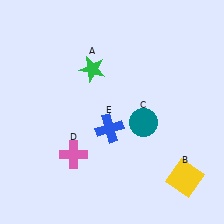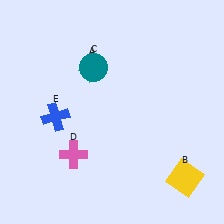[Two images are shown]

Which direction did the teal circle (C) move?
The teal circle (C) moved up.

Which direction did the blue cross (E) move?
The blue cross (E) moved left.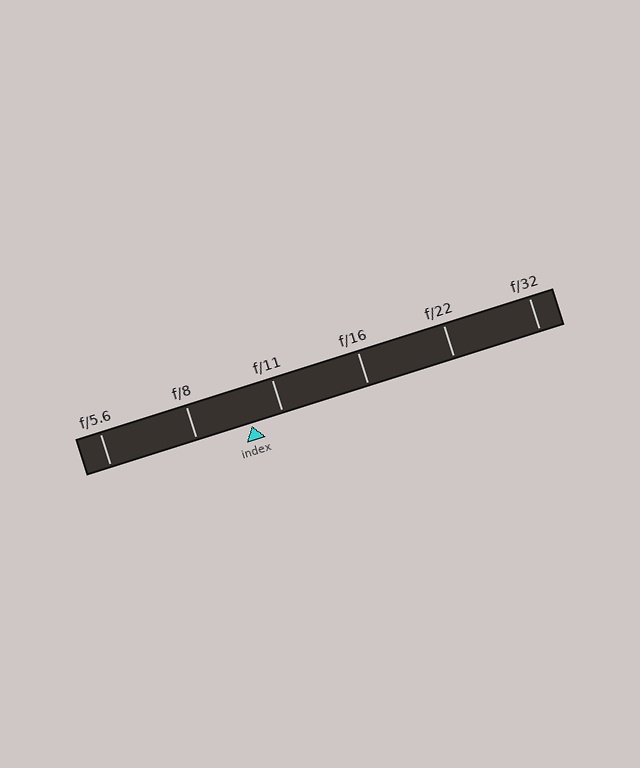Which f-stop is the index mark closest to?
The index mark is closest to f/11.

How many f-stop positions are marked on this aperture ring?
There are 6 f-stop positions marked.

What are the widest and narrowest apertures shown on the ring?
The widest aperture shown is f/5.6 and the narrowest is f/32.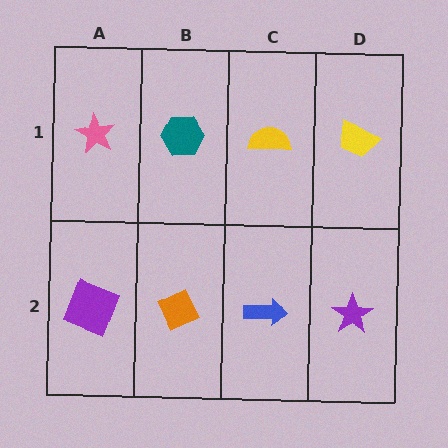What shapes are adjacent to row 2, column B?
A teal hexagon (row 1, column B), a purple square (row 2, column A), a blue arrow (row 2, column C).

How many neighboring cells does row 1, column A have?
2.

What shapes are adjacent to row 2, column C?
A yellow semicircle (row 1, column C), an orange diamond (row 2, column B), a purple star (row 2, column D).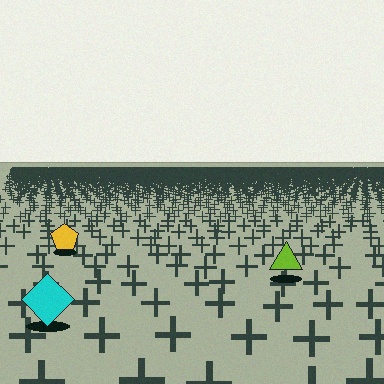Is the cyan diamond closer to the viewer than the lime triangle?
Yes. The cyan diamond is closer — you can tell from the texture gradient: the ground texture is coarser near it.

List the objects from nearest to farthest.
From nearest to farthest: the cyan diamond, the lime triangle, the yellow pentagon.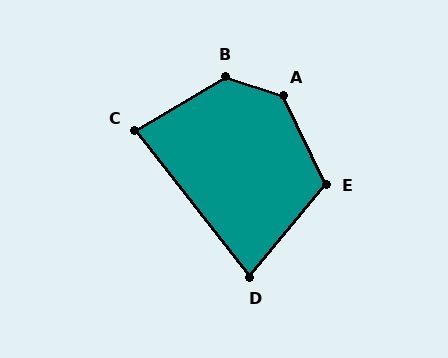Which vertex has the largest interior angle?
A, at approximately 134 degrees.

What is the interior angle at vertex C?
Approximately 82 degrees (acute).